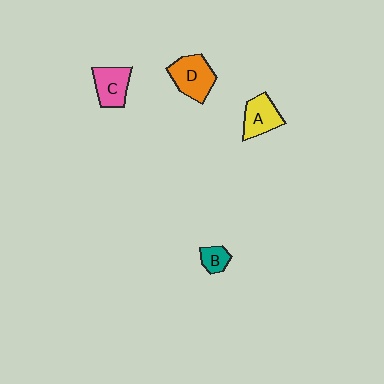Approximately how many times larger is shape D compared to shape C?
Approximately 1.2 times.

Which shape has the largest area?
Shape D (orange).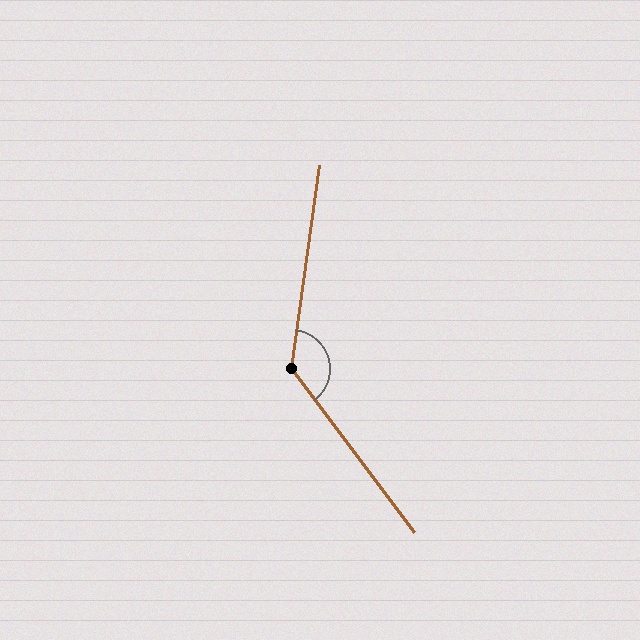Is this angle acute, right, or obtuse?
It is obtuse.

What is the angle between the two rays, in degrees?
Approximately 135 degrees.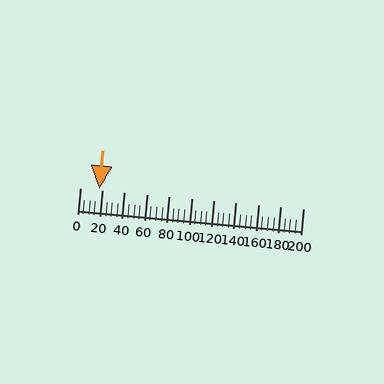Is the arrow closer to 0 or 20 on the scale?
The arrow is closer to 20.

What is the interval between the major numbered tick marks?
The major tick marks are spaced 20 units apart.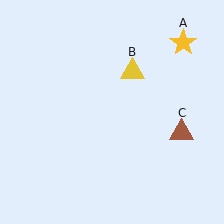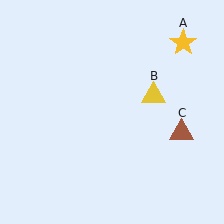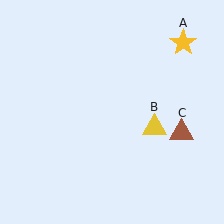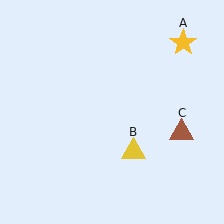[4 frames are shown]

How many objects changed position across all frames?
1 object changed position: yellow triangle (object B).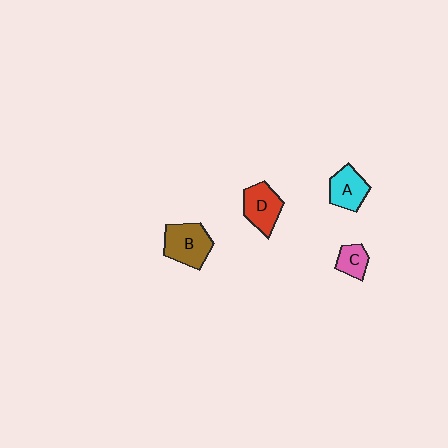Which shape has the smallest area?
Shape C (pink).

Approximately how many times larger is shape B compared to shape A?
Approximately 1.3 times.